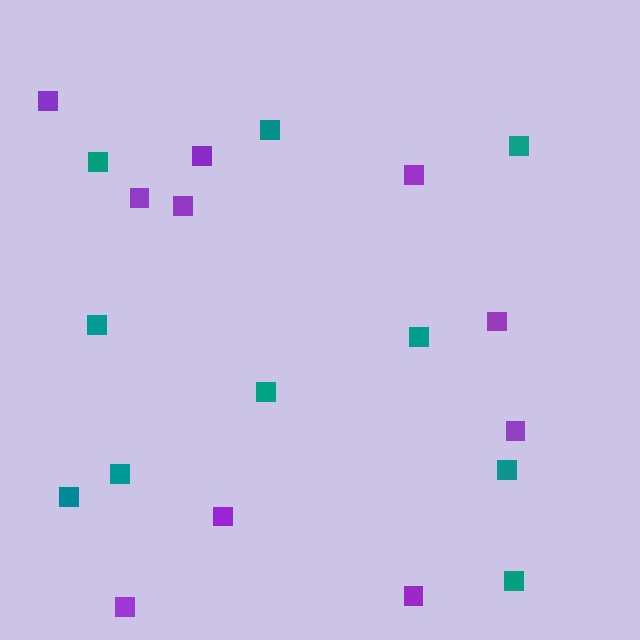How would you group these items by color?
There are 2 groups: one group of teal squares (10) and one group of purple squares (10).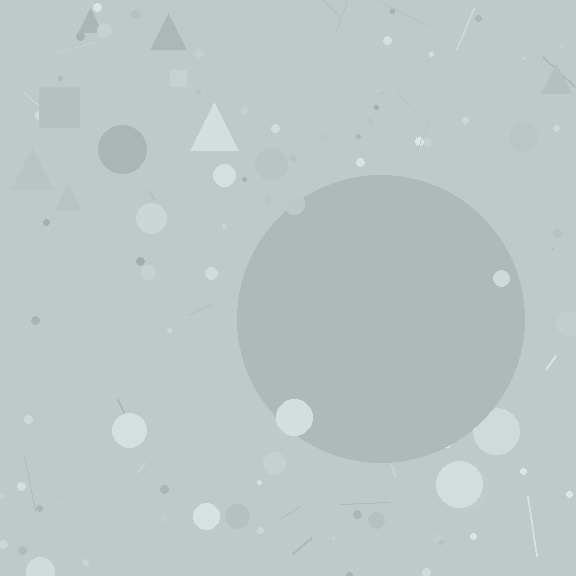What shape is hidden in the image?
A circle is hidden in the image.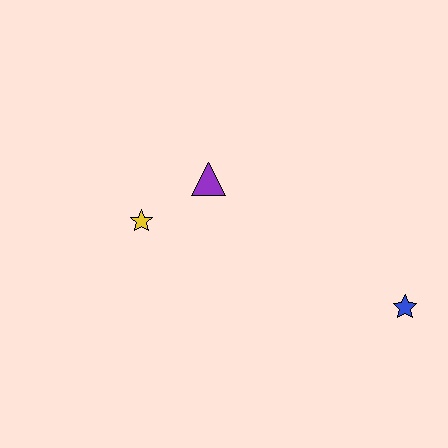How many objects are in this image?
There are 3 objects.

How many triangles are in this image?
There is 1 triangle.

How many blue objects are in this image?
There is 1 blue object.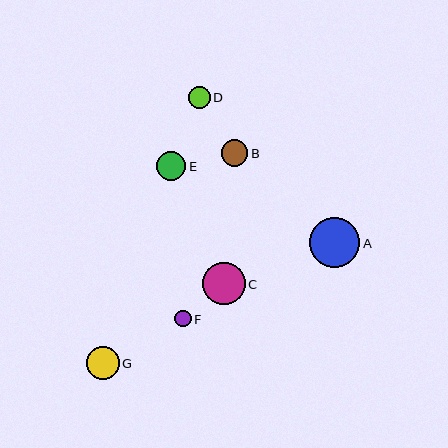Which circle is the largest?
Circle A is the largest with a size of approximately 50 pixels.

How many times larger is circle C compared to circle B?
Circle C is approximately 1.6 times the size of circle B.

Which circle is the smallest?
Circle F is the smallest with a size of approximately 17 pixels.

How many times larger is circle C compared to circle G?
Circle C is approximately 1.3 times the size of circle G.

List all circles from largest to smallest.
From largest to smallest: A, C, G, E, B, D, F.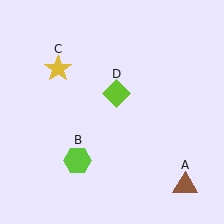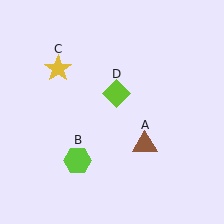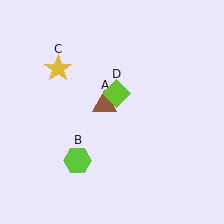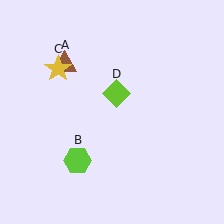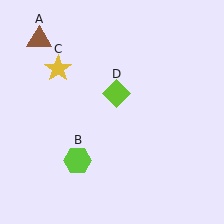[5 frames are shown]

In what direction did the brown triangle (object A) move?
The brown triangle (object A) moved up and to the left.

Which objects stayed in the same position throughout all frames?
Lime hexagon (object B) and yellow star (object C) and lime diamond (object D) remained stationary.